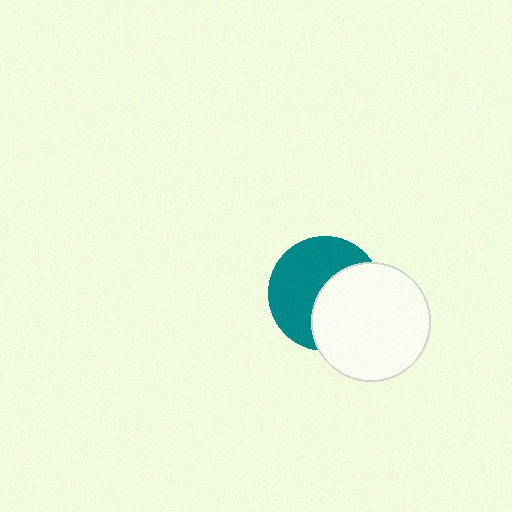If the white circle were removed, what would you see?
You would see the complete teal circle.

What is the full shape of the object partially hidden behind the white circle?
The partially hidden object is a teal circle.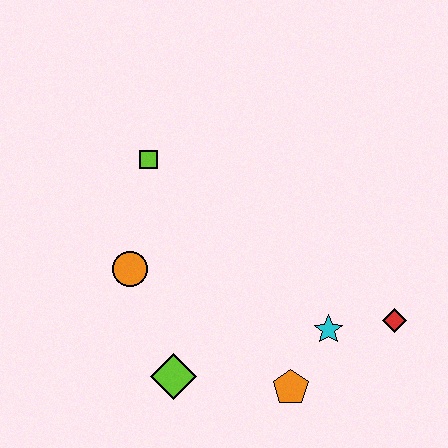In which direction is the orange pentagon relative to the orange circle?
The orange pentagon is to the right of the orange circle.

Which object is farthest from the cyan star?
The lime square is farthest from the cyan star.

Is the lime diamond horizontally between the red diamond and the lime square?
Yes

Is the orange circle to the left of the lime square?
Yes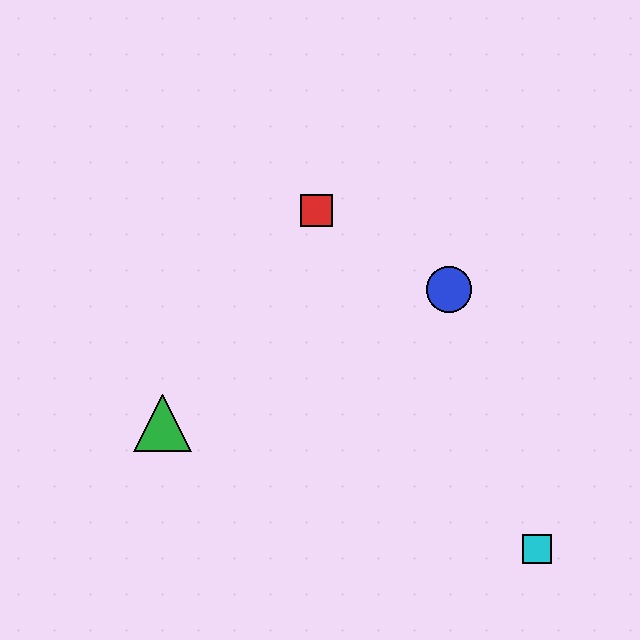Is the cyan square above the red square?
No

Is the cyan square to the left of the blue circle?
No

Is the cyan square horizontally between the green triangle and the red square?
No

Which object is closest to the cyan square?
The blue circle is closest to the cyan square.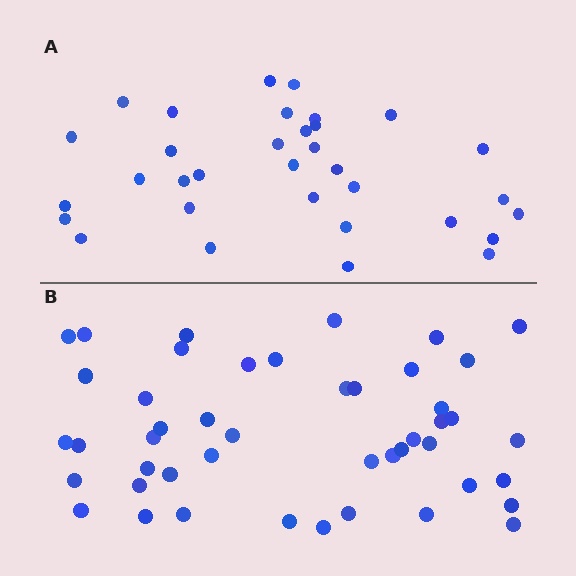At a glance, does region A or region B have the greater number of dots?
Region B (the bottom region) has more dots.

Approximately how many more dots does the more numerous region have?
Region B has approximately 15 more dots than region A.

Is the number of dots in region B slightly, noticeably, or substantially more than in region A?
Region B has noticeably more, but not dramatically so. The ratio is roughly 1.4 to 1.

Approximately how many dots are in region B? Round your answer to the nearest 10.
About 50 dots. (The exact count is 46, which rounds to 50.)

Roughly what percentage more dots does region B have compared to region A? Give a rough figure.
About 40% more.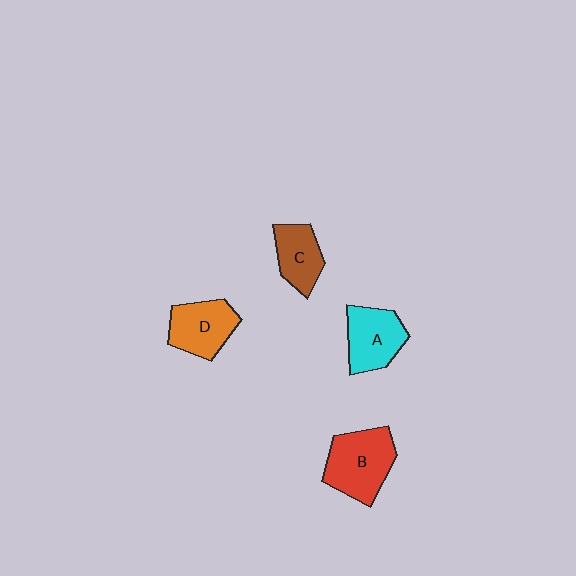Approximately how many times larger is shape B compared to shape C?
Approximately 1.6 times.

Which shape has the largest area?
Shape B (red).